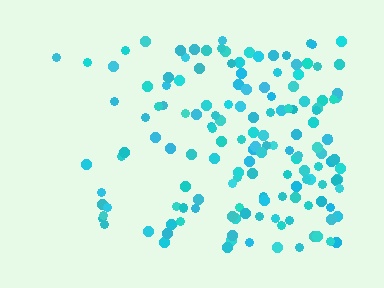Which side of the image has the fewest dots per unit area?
The left.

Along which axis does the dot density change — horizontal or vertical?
Horizontal.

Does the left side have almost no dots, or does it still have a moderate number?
Still a moderate number, just noticeably fewer than the right.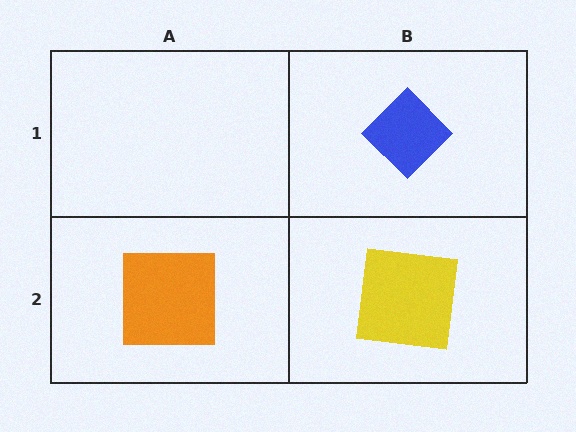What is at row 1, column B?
A blue diamond.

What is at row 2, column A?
An orange square.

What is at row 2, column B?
A yellow square.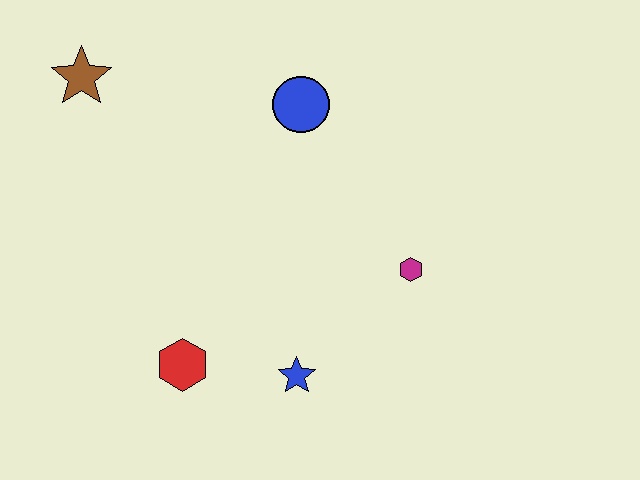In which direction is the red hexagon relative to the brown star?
The red hexagon is below the brown star.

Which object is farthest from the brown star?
The magenta hexagon is farthest from the brown star.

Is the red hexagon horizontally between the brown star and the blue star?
Yes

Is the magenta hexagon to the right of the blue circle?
Yes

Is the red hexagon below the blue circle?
Yes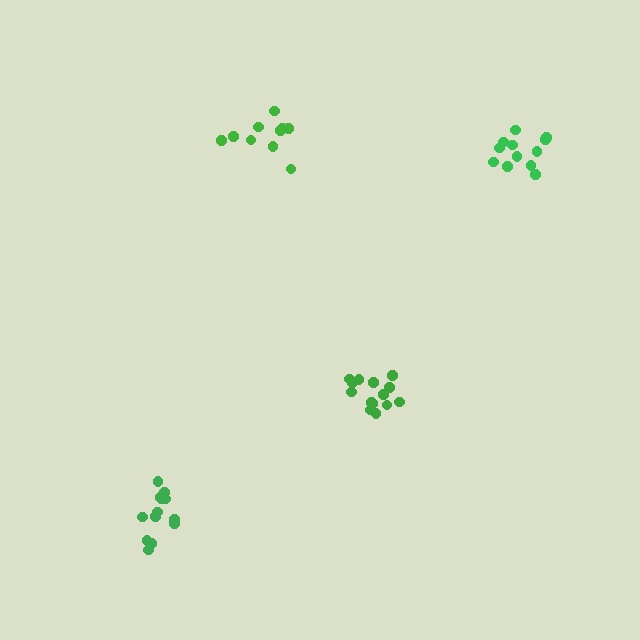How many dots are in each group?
Group 1: 10 dots, Group 2: 12 dots, Group 3: 14 dots, Group 4: 13 dots (49 total).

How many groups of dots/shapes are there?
There are 4 groups.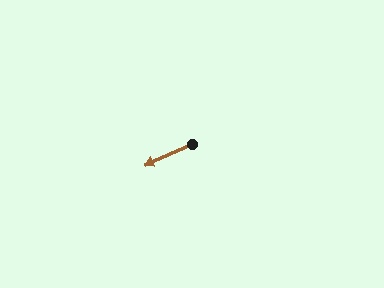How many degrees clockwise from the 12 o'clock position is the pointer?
Approximately 246 degrees.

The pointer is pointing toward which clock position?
Roughly 8 o'clock.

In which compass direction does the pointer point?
Southwest.